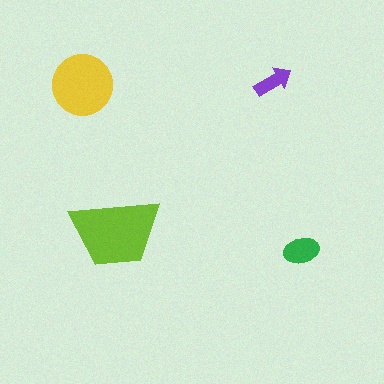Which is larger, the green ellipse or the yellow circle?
The yellow circle.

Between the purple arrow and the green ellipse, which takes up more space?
The green ellipse.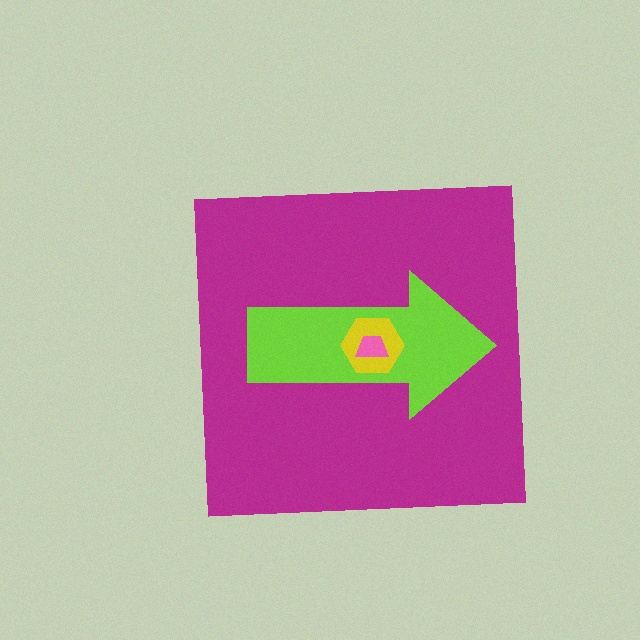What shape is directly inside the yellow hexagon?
The pink trapezoid.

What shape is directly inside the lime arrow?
The yellow hexagon.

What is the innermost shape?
The pink trapezoid.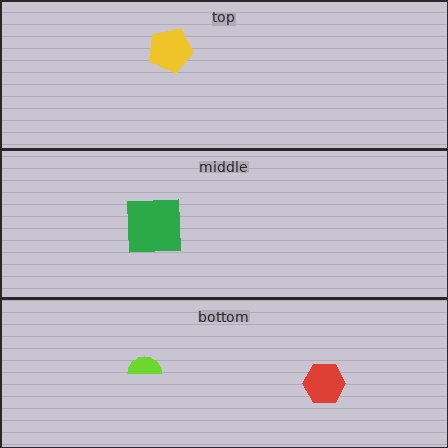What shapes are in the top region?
The yellow pentagon.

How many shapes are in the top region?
1.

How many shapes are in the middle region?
1.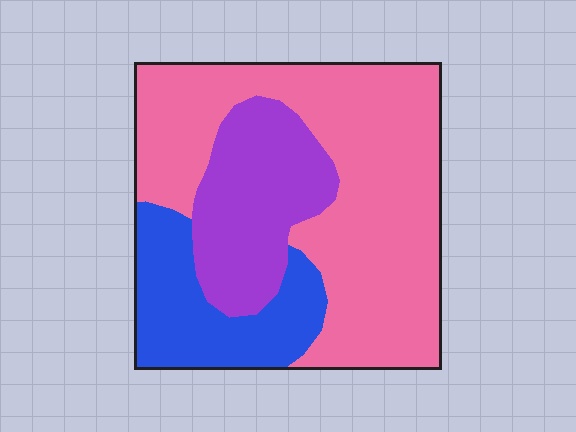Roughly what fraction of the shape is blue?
Blue covers 20% of the shape.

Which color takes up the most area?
Pink, at roughly 55%.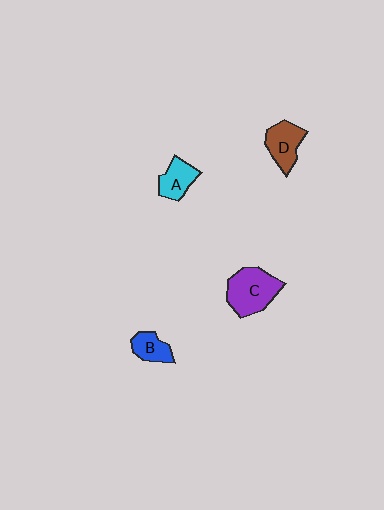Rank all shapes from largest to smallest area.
From largest to smallest: C (purple), D (brown), A (cyan), B (blue).